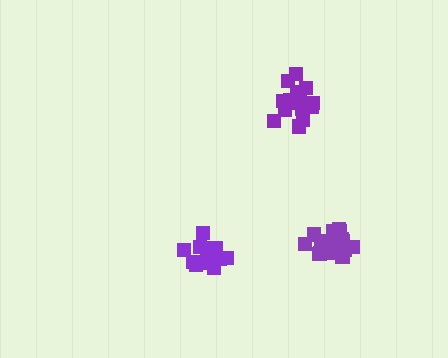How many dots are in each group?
Group 1: 15 dots, Group 2: 19 dots, Group 3: 16 dots (50 total).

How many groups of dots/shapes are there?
There are 3 groups.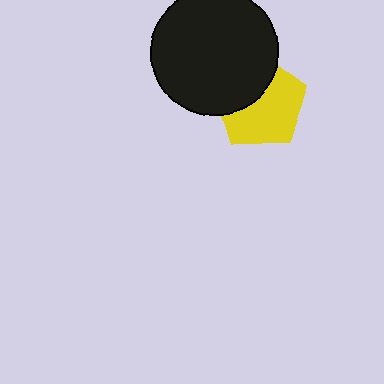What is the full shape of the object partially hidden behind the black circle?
The partially hidden object is a yellow pentagon.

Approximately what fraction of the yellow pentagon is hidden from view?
Roughly 38% of the yellow pentagon is hidden behind the black circle.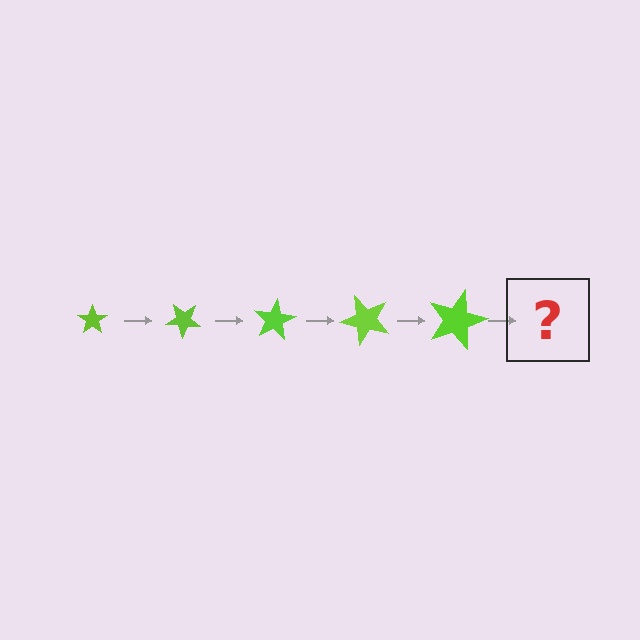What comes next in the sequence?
The next element should be a star, larger than the previous one and rotated 200 degrees from the start.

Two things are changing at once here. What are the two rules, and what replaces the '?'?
The two rules are that the star grows larger each step and it rotates 40 degrees each step. The '?' should be a star, larger than the previous one and rotated 200 degrees from the start.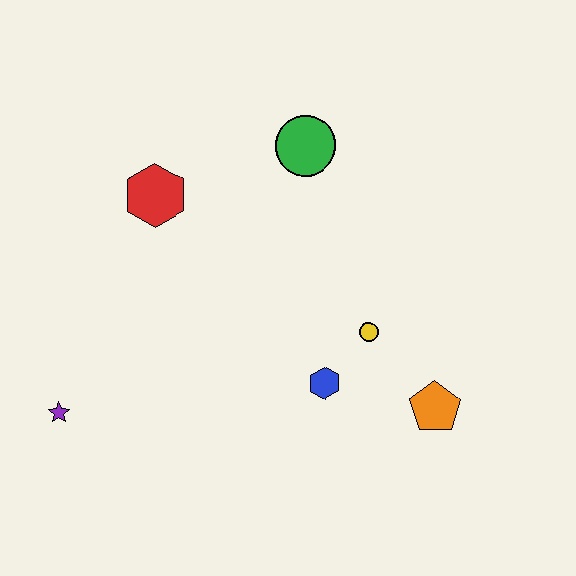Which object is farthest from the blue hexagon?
The purple star is farthest from the blue hexagon.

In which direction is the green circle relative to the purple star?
The green circle is above the purple star.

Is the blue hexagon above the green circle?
No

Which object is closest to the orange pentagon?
The yellow circle is closest to the orange pentagon.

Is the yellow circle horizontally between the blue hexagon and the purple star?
No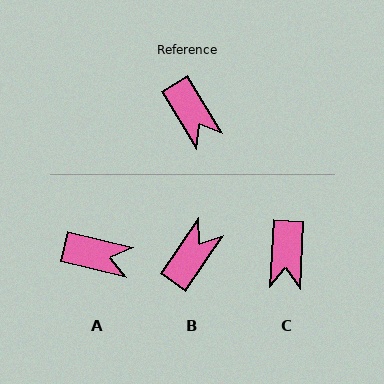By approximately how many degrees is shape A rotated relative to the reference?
Approximately 45 degrees counter-clockwise.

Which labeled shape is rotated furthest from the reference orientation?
B, about 114 degrees away.